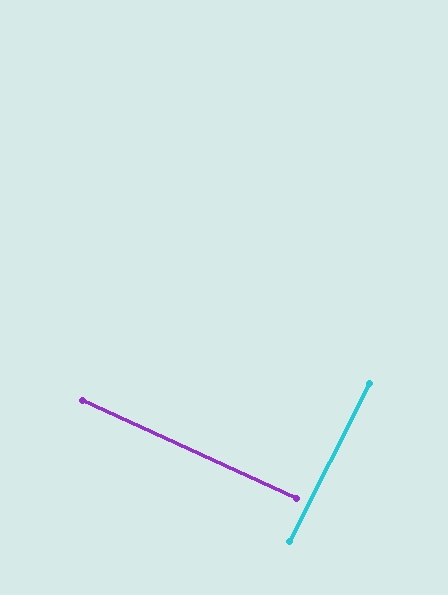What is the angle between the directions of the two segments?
Approximately 88 degrees.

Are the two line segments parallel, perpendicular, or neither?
Perpendicular — they meet at approximately 88°.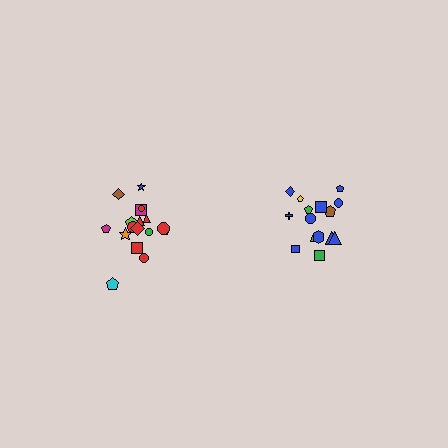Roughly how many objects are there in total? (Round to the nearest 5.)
Roughly 35 objects in total.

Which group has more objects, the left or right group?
The left group.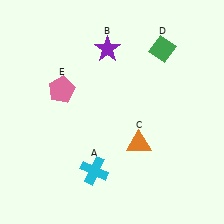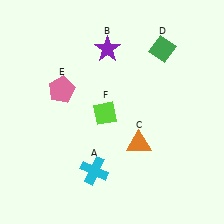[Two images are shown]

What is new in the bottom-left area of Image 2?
A lime diamond (F) was added in the bottom-left area of Image 2.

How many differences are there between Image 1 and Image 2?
There is 1 difference between the two images.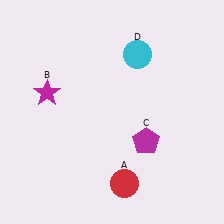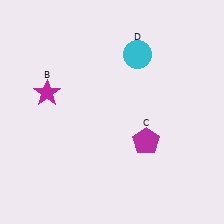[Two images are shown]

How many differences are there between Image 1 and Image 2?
There is 1 difference between the two images.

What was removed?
The red circle (A) was removed in Image 2.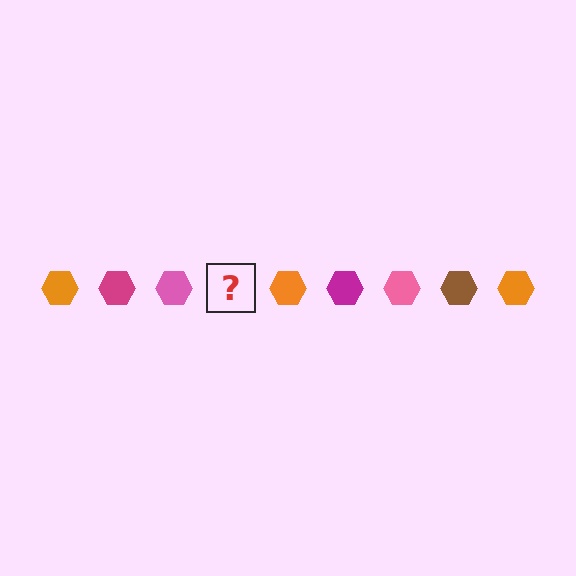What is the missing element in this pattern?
The missing element is a brown hexagon.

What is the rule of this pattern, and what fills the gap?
The rule is that the pattern cycles through orange, magenta, pink, brown hexagons. The gap should be filled with a brown hexagon.